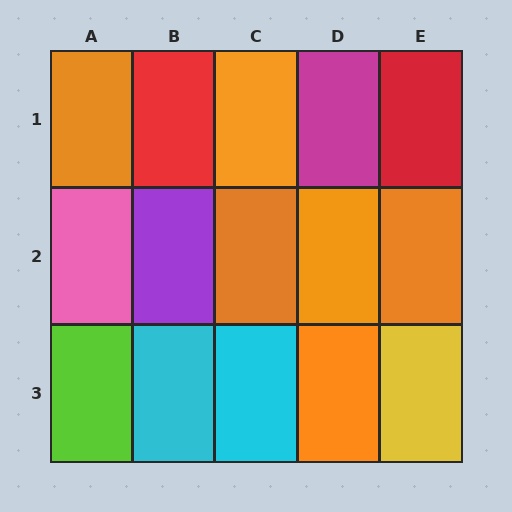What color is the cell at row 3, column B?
Cyan.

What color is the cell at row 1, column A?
Orange.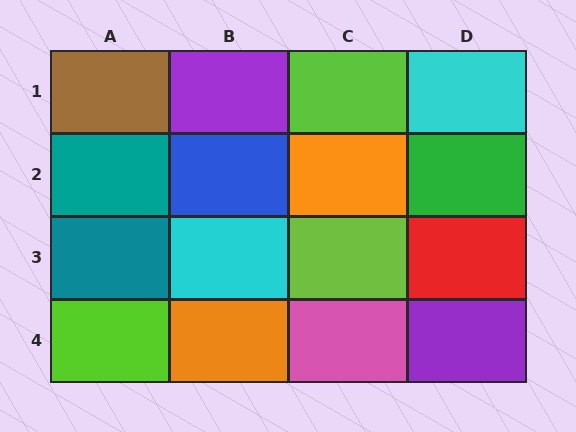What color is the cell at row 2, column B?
Blue.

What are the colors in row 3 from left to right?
Teal, cyan, lime, red.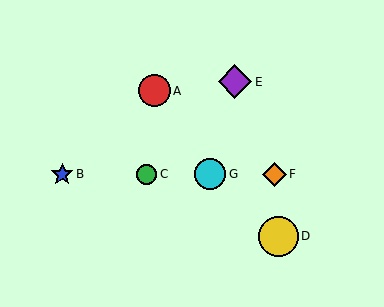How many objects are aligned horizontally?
4 objects (B, C, F, G) are aligned horizontally.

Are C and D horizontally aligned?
No, C is at y≈174 and D is at y≈236.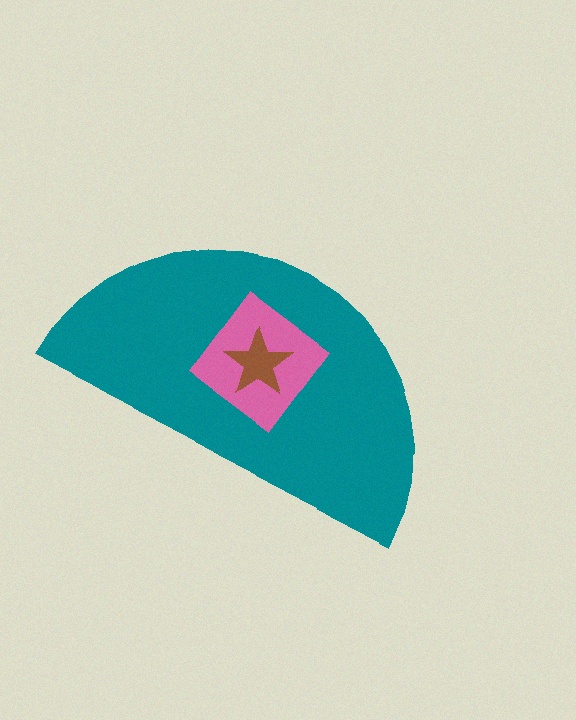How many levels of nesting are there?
3.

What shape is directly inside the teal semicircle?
The pink diamond.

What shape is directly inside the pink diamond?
The brown star.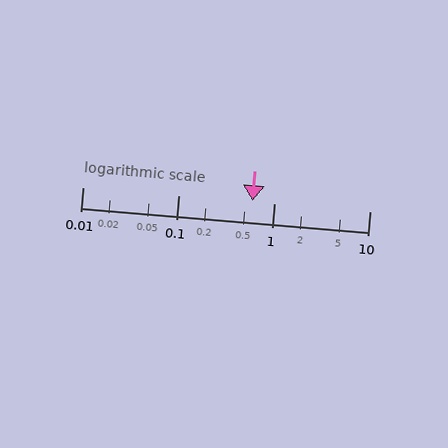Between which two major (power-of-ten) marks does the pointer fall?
The pointer is between 0.1 and 1.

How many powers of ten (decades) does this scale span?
The scale spans 3 decades, from 0.01 to 10.